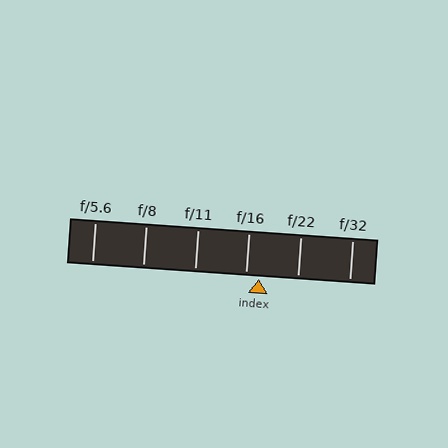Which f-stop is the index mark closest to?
The index mark is closest to f/16.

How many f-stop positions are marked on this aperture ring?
There are 6 f-stop positions marked.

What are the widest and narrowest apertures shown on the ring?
The widest aperture shown is f/5.6 and the narrowest is f/32.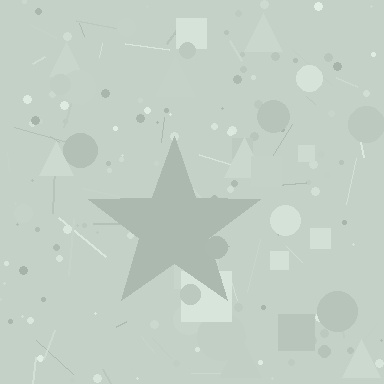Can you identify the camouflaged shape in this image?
The camouflaged shape is a star.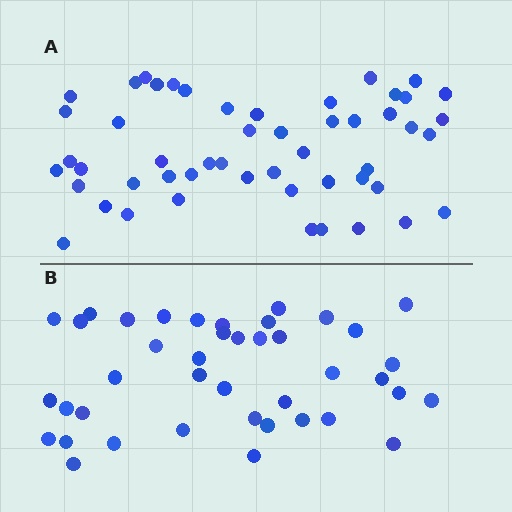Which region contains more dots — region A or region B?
Region A (the top region) has more dots.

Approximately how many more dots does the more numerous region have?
Region A has roughly 10 or so more dots than region B.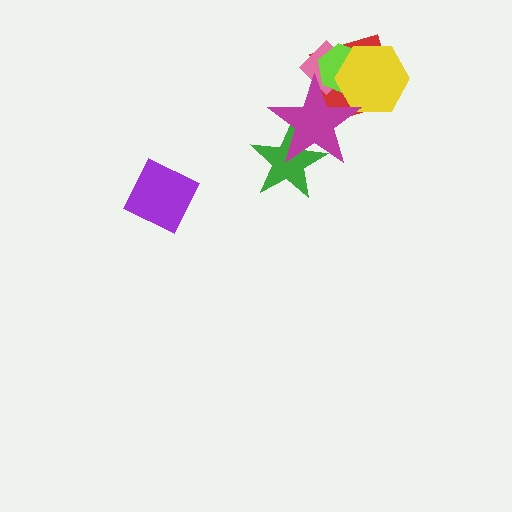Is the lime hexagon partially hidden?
Yes, it is partially covered by another shape.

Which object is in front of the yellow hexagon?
The magenta star is in front of the yellow hexagon.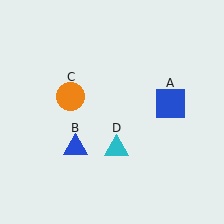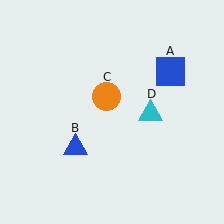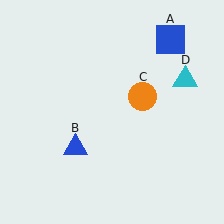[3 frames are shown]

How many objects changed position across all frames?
3 objects changed position: blue square (object A), orange circle (object C), cyan triangle (object D).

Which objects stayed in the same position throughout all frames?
Blue triangle (object B) remained stationary.